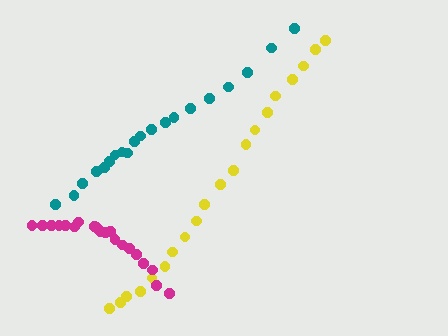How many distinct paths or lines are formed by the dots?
There are 3 distinct paths.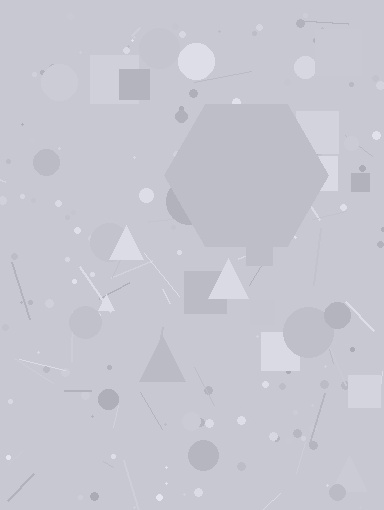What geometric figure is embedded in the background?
A hexagon is embedded in the background.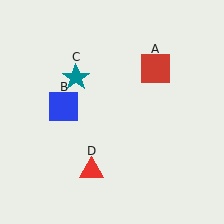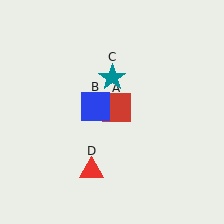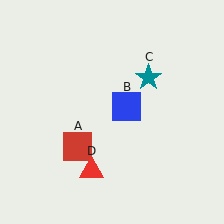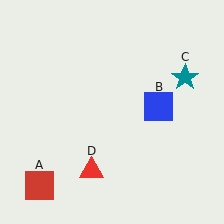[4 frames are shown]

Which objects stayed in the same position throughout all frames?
Red triangle (object D) remained stationary.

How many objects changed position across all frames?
3 objects changed position: red square (object A), blue square (object B), teal star (object C).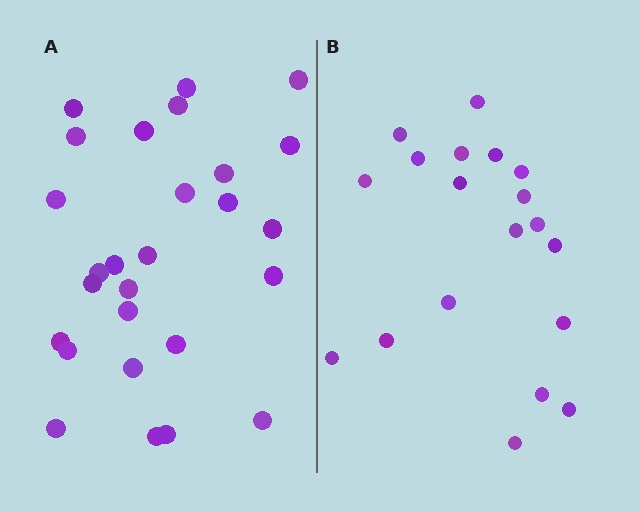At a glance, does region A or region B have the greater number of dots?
Region A (the left region) has more dots.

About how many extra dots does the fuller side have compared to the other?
Region A has roughly 8 or so more dots than region B.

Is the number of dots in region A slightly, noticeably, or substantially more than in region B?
Region A has noticeably more, but not dramatically so. The ratio is roughly 1.4 to 1.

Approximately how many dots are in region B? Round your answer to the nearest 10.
About 20 dots. (The exact count is 19, which rounds to 20.)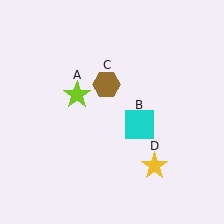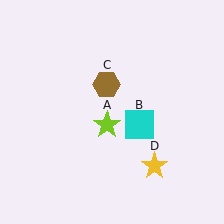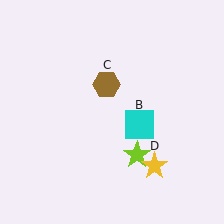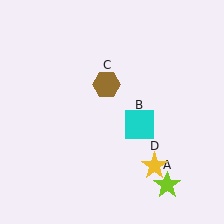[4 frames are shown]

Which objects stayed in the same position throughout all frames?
Cyan square (object B) and brown hexagon (object C) and yellow star (object D) remained stationary.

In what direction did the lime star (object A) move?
The lime star (object A) moved down and to the right.